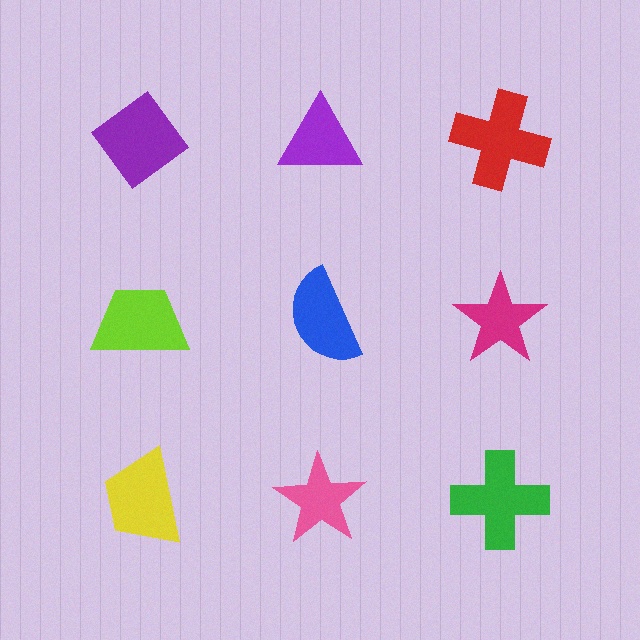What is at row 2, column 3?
A magenta star.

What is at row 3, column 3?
A green cross.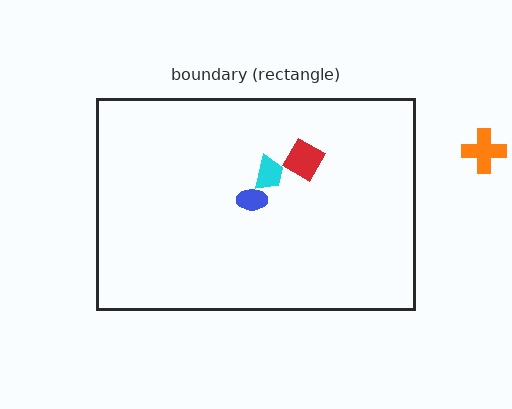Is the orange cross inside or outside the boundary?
Outside.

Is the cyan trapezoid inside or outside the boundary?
Inside.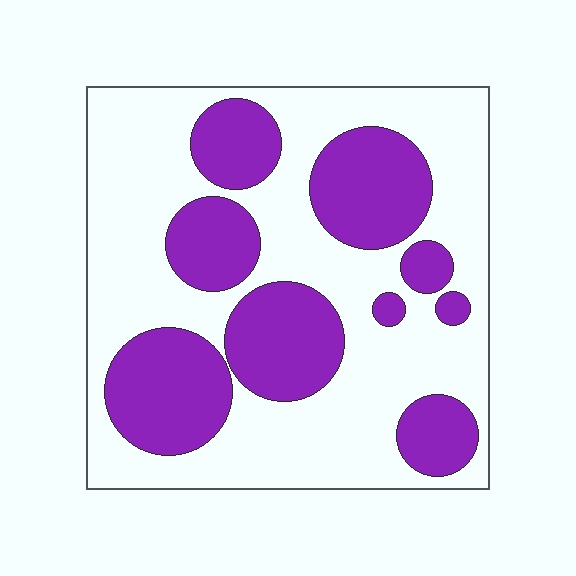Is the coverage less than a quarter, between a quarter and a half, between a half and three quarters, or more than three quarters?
Between a quarter and a half.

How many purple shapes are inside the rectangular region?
9.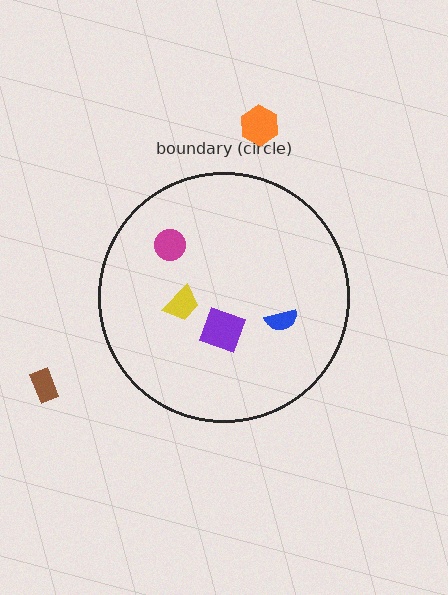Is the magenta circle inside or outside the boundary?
Inside.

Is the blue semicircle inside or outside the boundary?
Inside.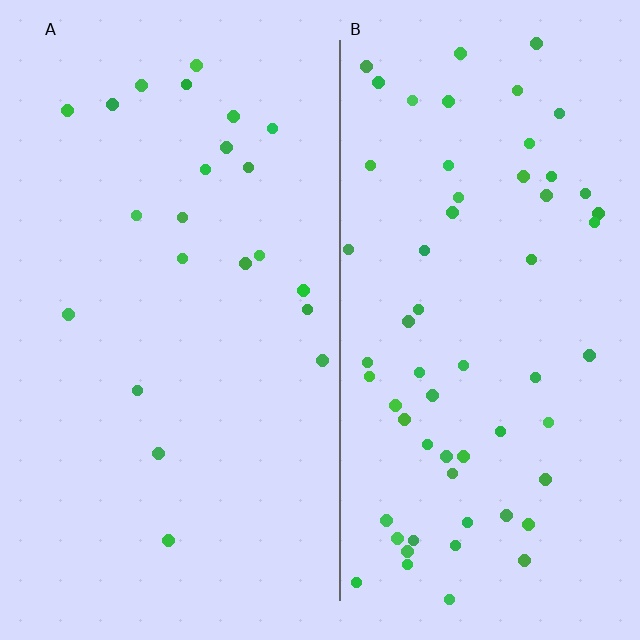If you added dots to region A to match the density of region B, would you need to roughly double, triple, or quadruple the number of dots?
Approximately triple.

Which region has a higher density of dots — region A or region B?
B (the right).